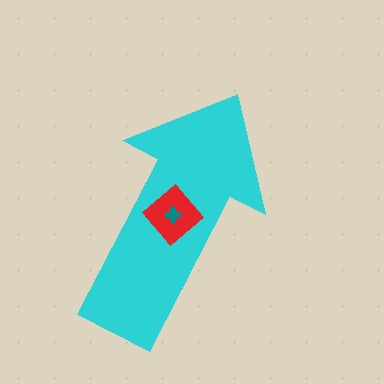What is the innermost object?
The teal cross.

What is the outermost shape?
The cyan arrow.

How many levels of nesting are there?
3.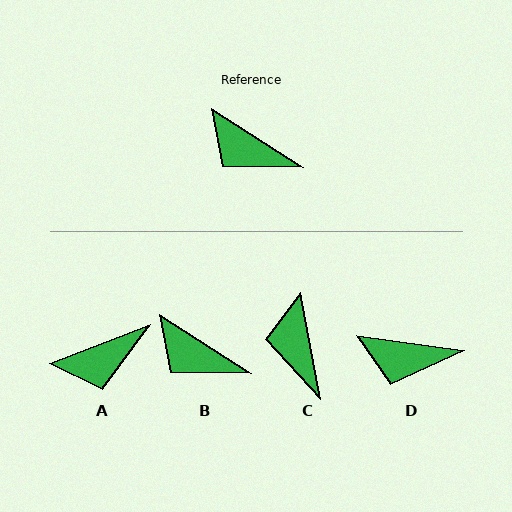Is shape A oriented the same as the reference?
No, it is off by about 53 degrees.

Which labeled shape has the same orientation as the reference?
B.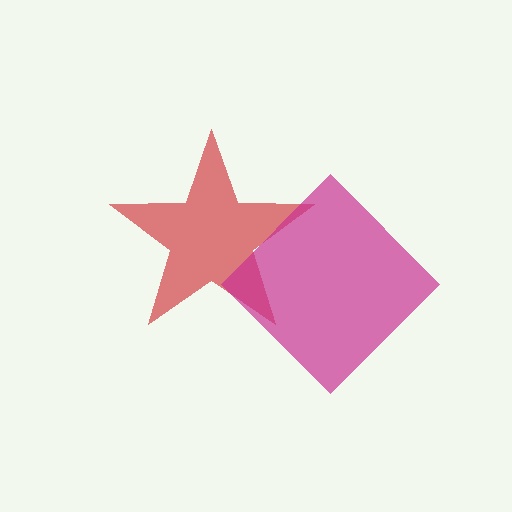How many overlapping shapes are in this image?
There are 2 overlapping shapes in the image.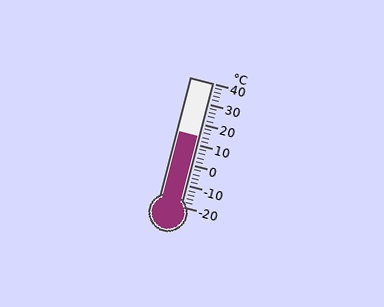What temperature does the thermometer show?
The thermometer shows approximately 14°C.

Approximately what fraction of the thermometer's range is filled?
The thermometer is filled to approximately 55% of its range.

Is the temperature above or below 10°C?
The temperature is above 10°C.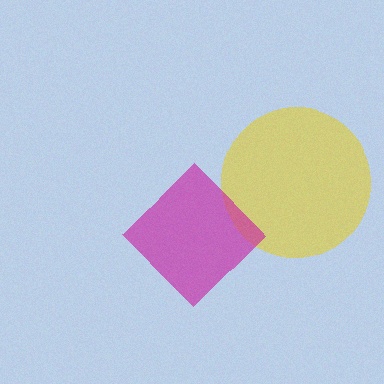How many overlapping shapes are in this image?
There are 2 overlapping shapes in the image.